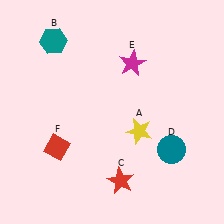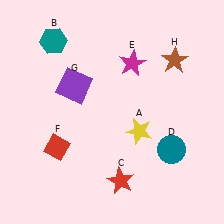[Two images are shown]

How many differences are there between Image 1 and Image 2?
There are 2 differences between the two images.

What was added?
A purple square (G), a brown star (H) were added in Image 2.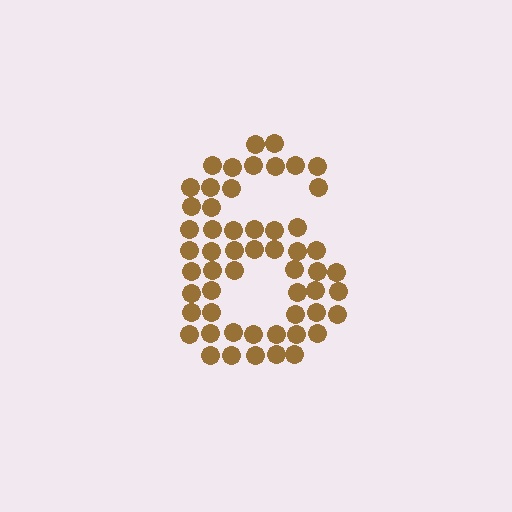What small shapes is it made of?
It is made of small circles.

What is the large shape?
The large shape is the digit 6.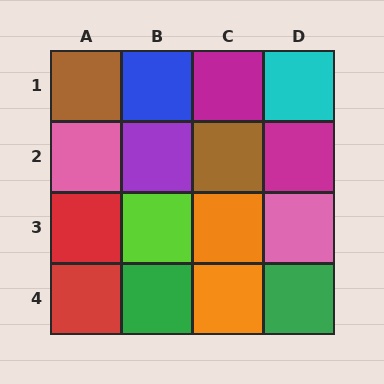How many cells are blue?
1 cell is blue.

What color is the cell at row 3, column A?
Red.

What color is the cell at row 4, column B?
Green.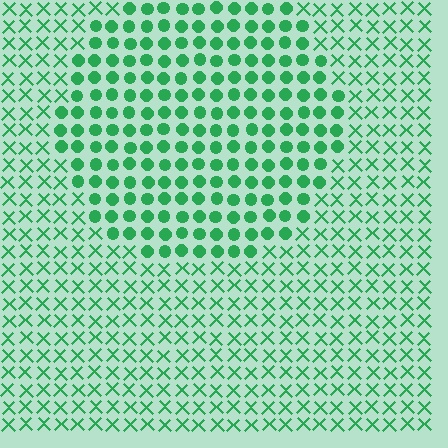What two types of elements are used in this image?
The image uses circles inside the circle region and X marks outside it.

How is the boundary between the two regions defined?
The boundary is defined by a change in element shape: circles inside vs. X marks outside. All elements share the same color and spacing.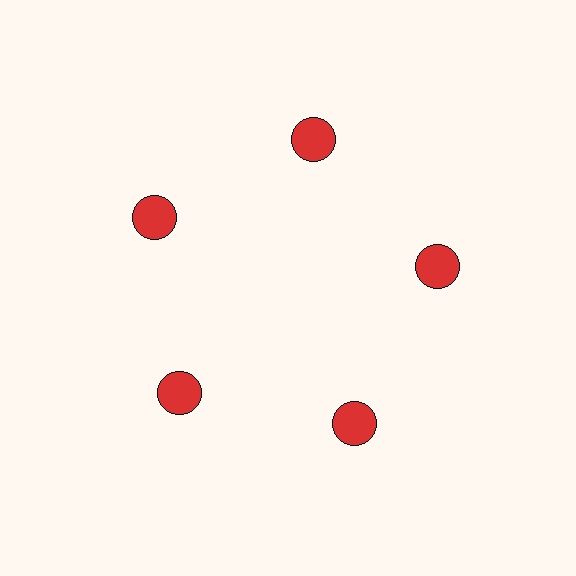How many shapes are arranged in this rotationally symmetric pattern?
There are 5 shapes, arranged in 5 groups of 1.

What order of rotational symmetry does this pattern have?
This pattern has 5-fold rotational symmetry.